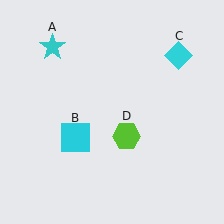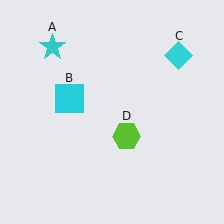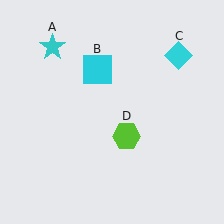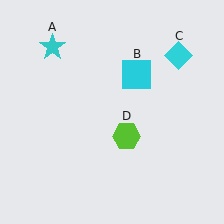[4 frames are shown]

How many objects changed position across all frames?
1 object changed position: cyan square (object B).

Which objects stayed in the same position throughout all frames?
Cyan star (object A) and cyan diamond (object C) and lime hexagon (object D) remained stationary.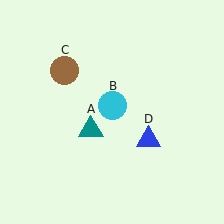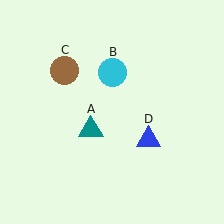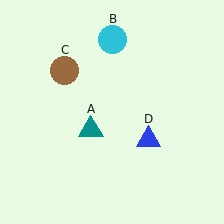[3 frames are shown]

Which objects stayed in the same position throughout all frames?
Teal triangle (object A) and brown circle (object C) and blue triangle (object D) remained stationary.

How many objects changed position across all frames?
1 object changed position: cyan circle (object B).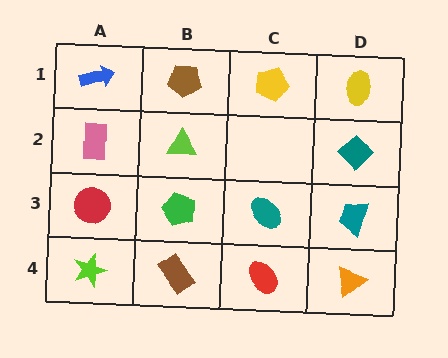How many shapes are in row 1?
4 shapes.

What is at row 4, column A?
A lime star.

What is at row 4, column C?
A red ellipse.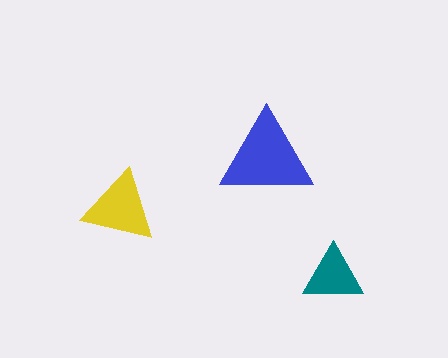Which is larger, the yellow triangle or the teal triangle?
The yellow one.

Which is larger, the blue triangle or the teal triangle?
The blue one.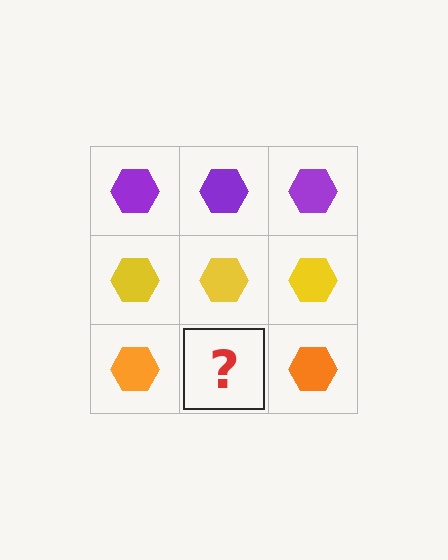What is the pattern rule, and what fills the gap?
The rule is that each row has a consistent color. The gap should be filled with an orange hexagon.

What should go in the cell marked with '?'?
The missing cell should contain an orange hexagon.